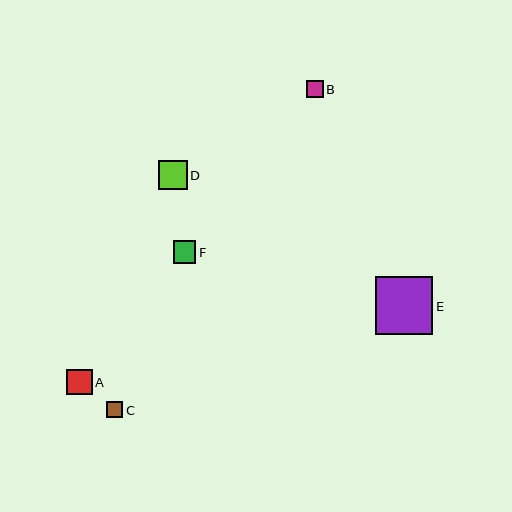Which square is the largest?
Square E is the largest with a size of approximately 57 pixels.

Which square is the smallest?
Square C is the smallest with a size of approximately 16 pixels.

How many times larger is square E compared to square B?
Square E is approximately 3.4 times the size of square B.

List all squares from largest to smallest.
From largest to smallest: E, D, A, F, B, C.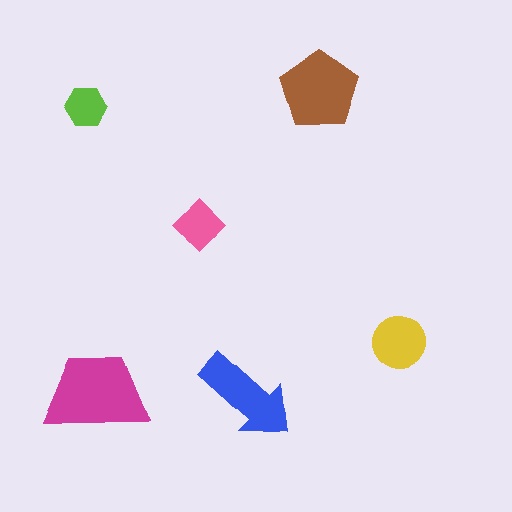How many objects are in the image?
There are 6 objects in the image.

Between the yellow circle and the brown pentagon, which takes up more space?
The brown pentagon.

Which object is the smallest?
The lime hexagon.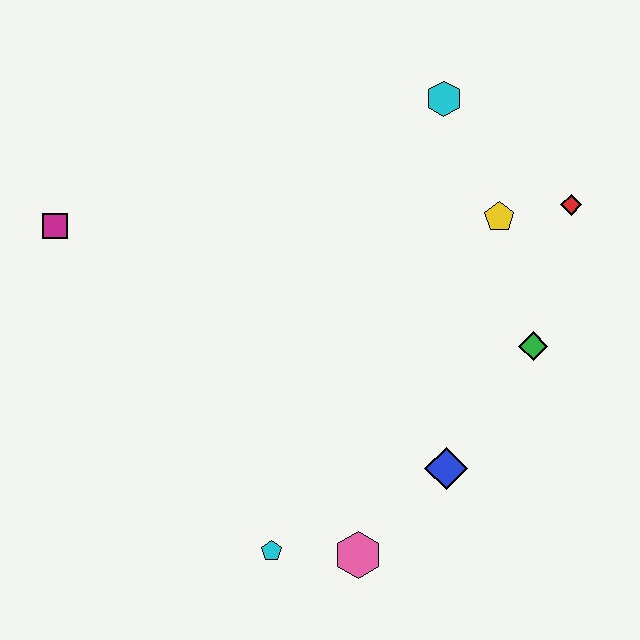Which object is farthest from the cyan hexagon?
The cyan pentagon is farthest from the cyan hexagon.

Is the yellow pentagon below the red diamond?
Yes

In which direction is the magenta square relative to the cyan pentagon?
The magenta square is above the cyan pentagon.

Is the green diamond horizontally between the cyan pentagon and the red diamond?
Yes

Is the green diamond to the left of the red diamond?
Yes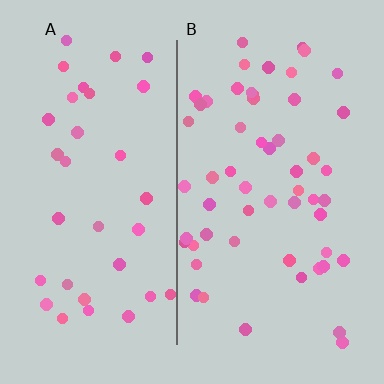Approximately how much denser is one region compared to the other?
Approximately 1.6× — region B over region A.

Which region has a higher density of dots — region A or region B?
B (the right).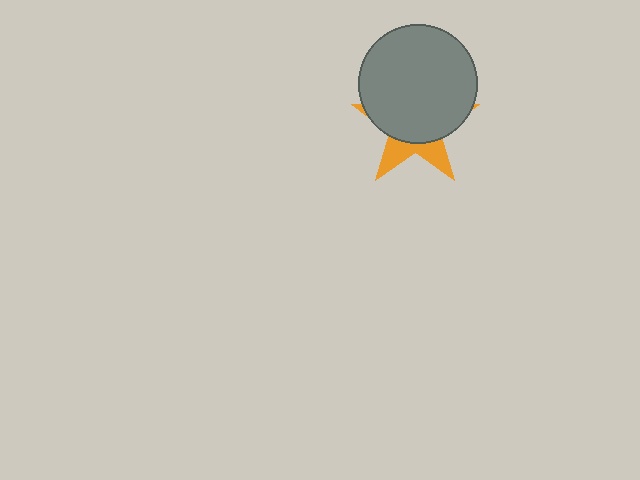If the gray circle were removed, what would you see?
You would see the complete orange star.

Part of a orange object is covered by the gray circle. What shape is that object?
It is a star.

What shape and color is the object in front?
The object in front is a gray circle.